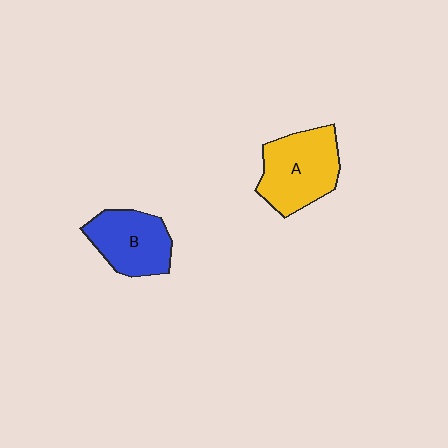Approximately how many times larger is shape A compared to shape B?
Approximately 1.2 times.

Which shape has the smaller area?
Shape B (blue).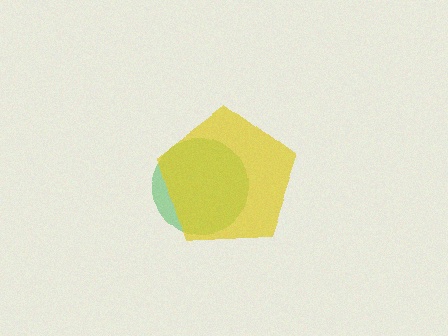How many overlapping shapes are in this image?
There are 2 overlapping shapes in the image.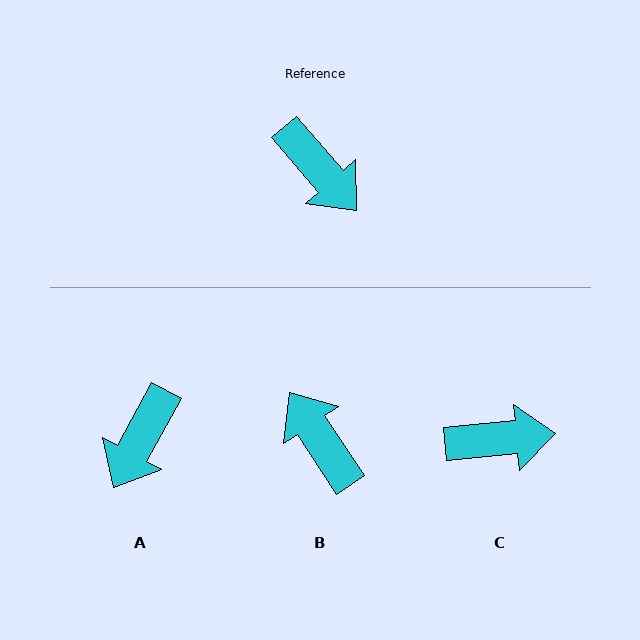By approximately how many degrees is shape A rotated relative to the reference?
Approximately 70 degrees clockwise.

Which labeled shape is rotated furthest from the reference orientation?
B, about 173 degrees away.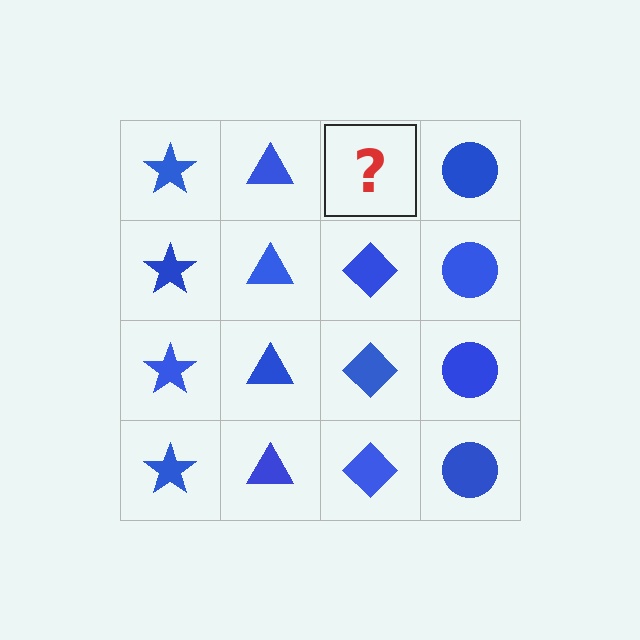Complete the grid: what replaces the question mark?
The question mark should be replaced with a blue diamond.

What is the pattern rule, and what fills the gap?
The rule is that each column has a consistent shape. The gap should be filled with a blue diamond.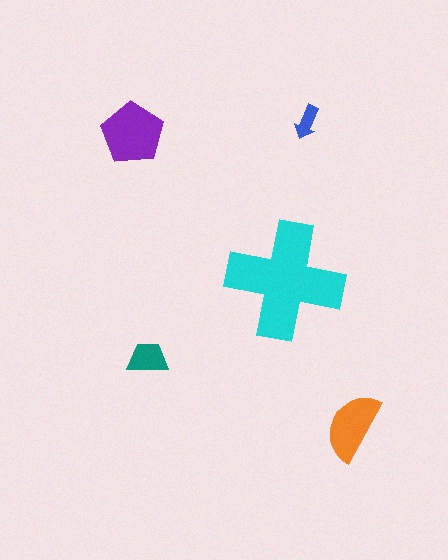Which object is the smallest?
The blue arrow.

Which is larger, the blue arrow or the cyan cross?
The cyan cross.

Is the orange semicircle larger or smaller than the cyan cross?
Smaller.